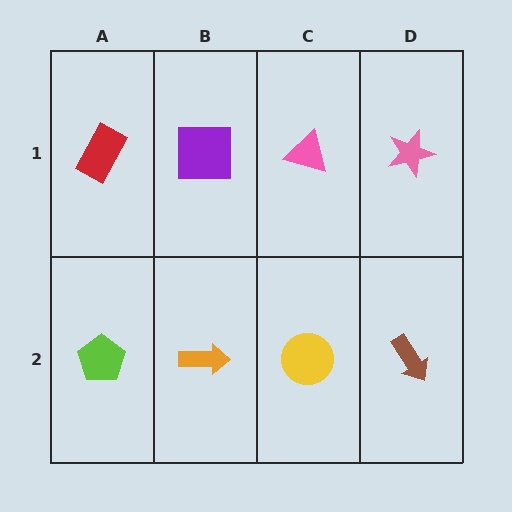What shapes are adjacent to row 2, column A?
A red rectangle (row 1, column A), an orange arrow (row 2, column B).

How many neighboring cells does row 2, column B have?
3.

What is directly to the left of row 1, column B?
A red rectangle.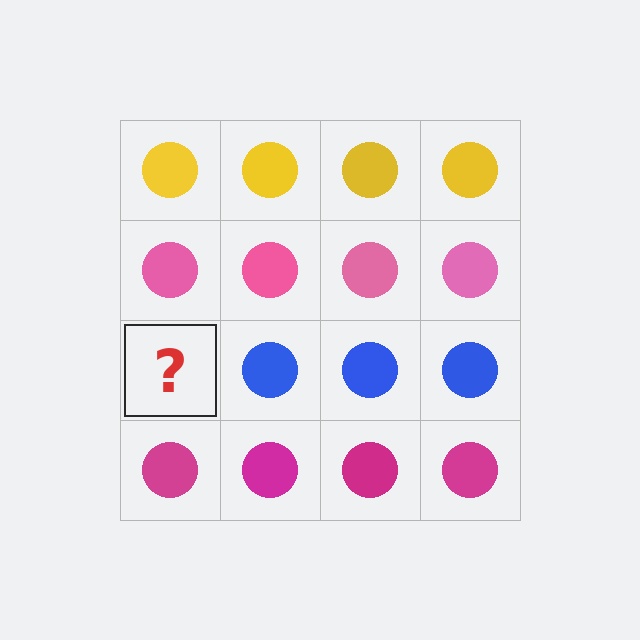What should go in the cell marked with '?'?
The missing cell should contain a blue circle.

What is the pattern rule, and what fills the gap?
The rule is that each row has a consistent color. The gap should be filled with a blue circle.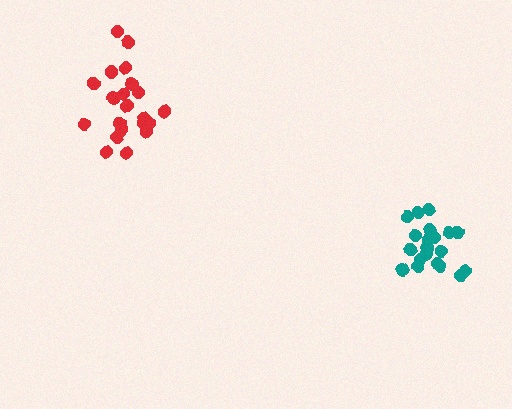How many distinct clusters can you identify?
There are 2 distinct clusters.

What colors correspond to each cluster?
The clusters are colored: teal, red.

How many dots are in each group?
Group 1: 20 dots, Group 2: 21 dots (41 total).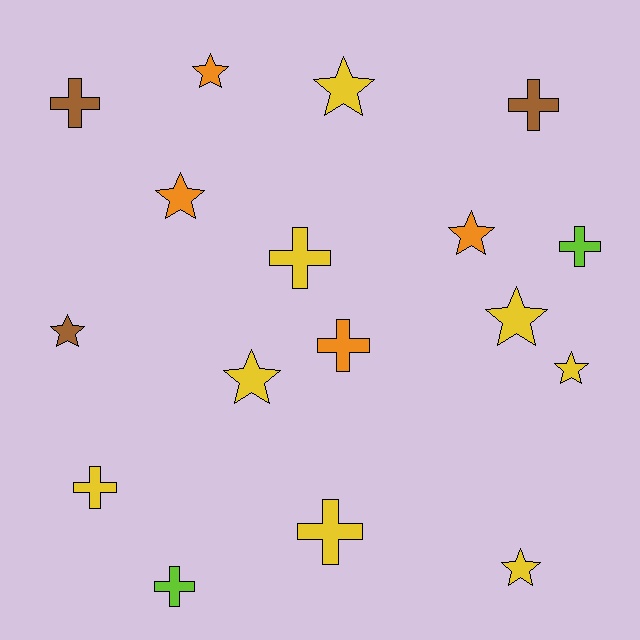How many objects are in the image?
There are 17 objects.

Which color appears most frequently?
Yellow, with 8 objects.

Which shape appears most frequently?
Star, with 9 objects.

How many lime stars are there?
There are no lime stars.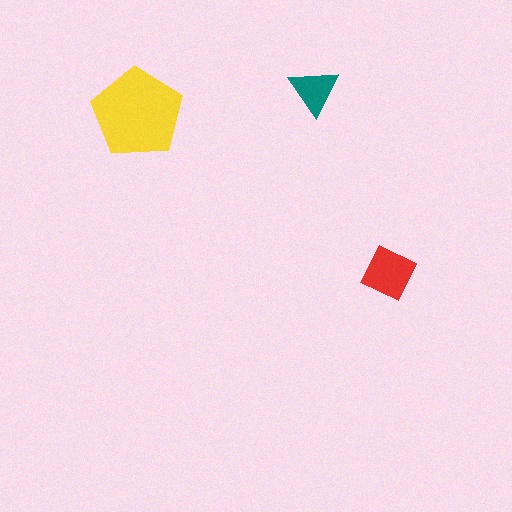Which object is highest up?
The teal triangle is topmost.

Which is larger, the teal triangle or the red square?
The red square.